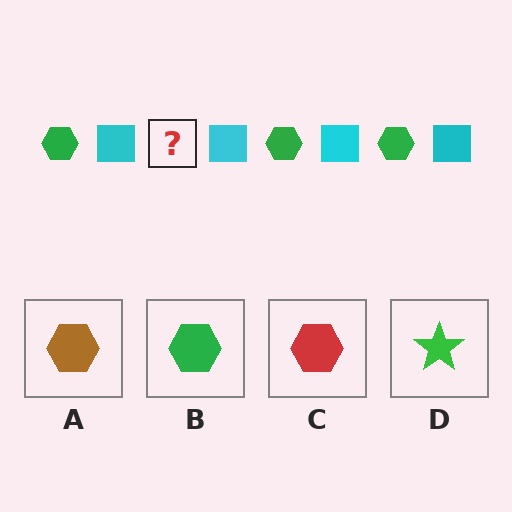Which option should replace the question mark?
Option B.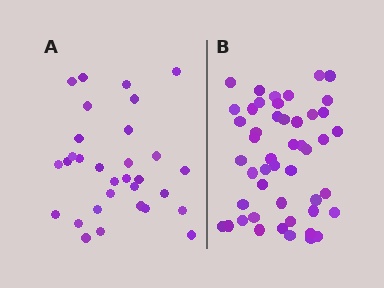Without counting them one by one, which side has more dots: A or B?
Region B (the right region) has more dots.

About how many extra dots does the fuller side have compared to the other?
Region B has approximately 15 more dots than region A.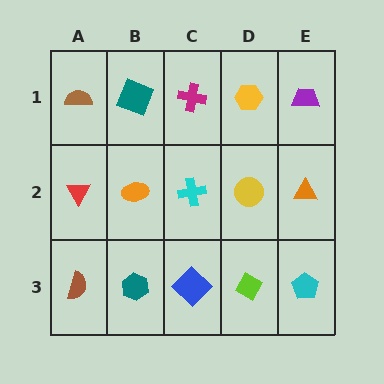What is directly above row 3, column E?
An orange triangle.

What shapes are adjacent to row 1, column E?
An orange triangle (row 2, column E), a yellow hexagon (row 1, column D).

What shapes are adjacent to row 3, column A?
A red triangle (row 2, column A), a teal hexagon (row 3, column B).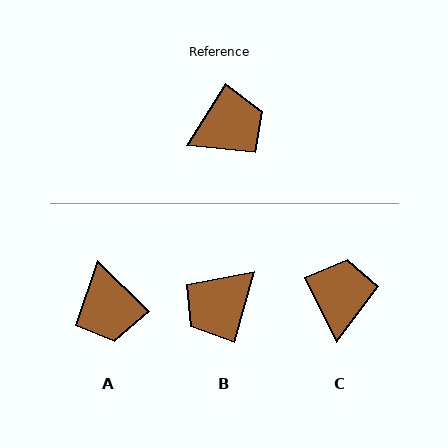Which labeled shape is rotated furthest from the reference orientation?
B, about 164 degrees away.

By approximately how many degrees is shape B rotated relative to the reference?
Approximately 164 degrees clockwise.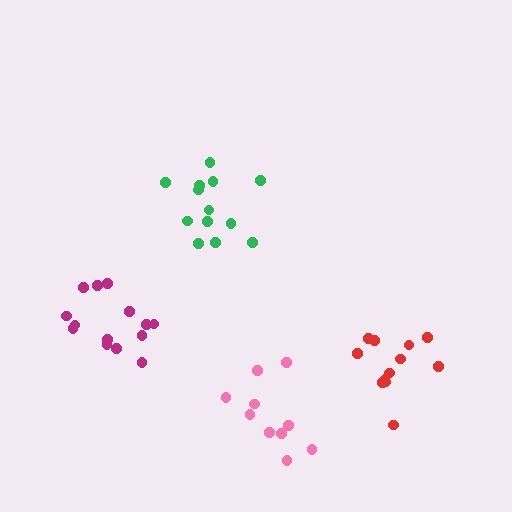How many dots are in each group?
Group 1: 14 dots, Group 2: 10 dots, Group 3: 13 dots, Group 4: 12 dots (49 total).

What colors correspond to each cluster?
The clusters are colored: magenta, pink, green, red.